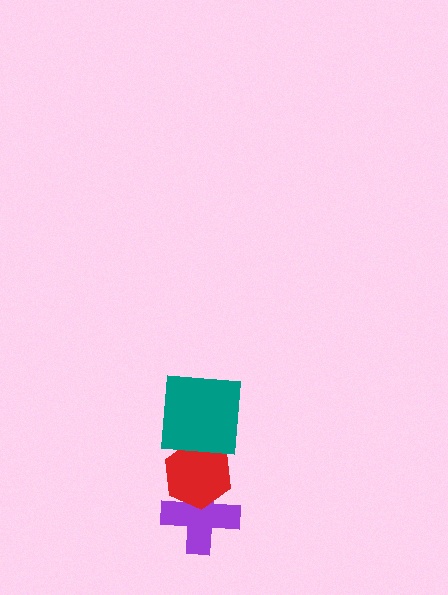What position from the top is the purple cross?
The purple cross is 3rd from the top.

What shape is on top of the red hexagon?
The teal square is on top of the red hexagon.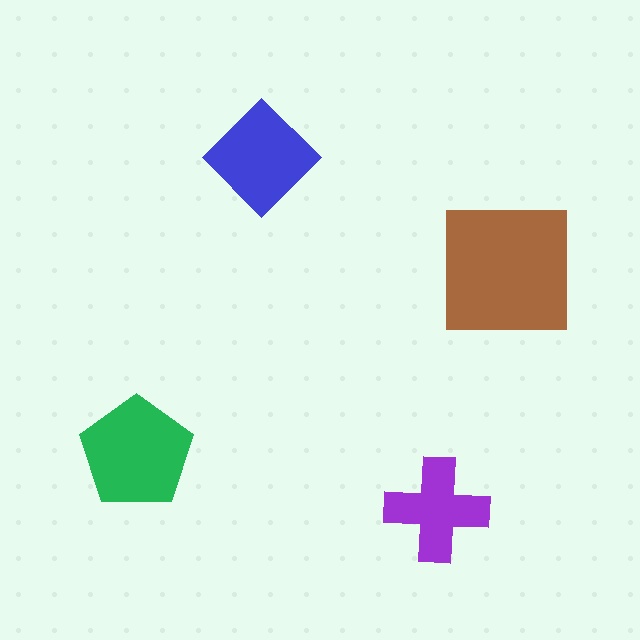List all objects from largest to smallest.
The brown square, the green pentagon, the blue diamond, the purple cross.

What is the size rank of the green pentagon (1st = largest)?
2nd.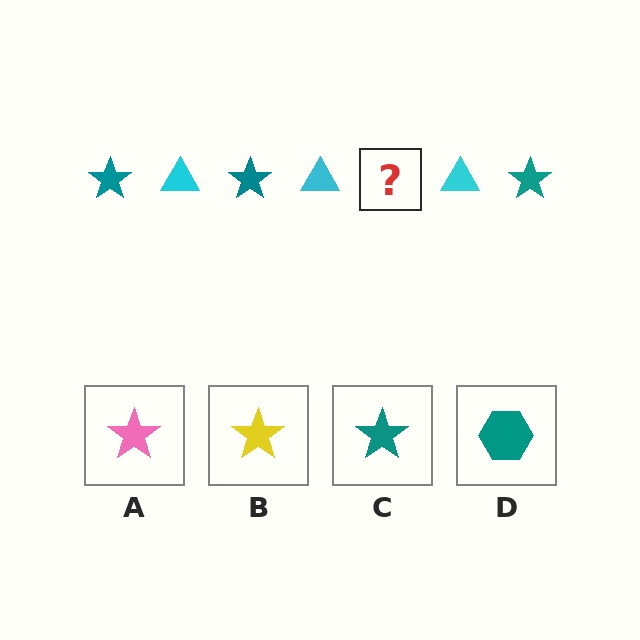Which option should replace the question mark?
Option C.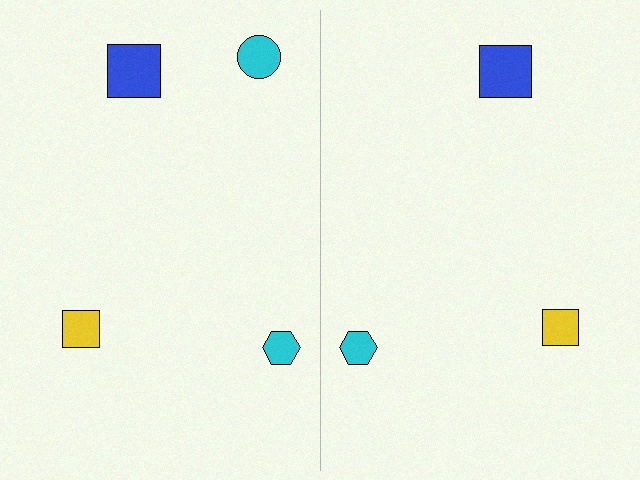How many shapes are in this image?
There are 7 shapes in this image.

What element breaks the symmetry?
A cyan circle is missing from the right side.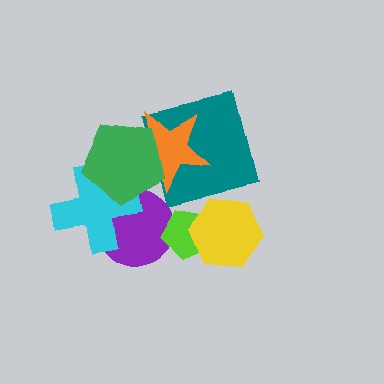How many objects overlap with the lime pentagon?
2 objects overlap with the lime pentagon.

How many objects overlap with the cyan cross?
2 objects overlap with the cyan cross.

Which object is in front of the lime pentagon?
The yellow hexagon is in front of the lime pentagon.